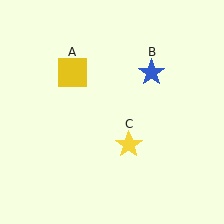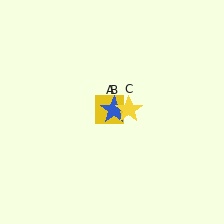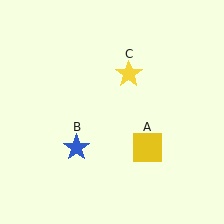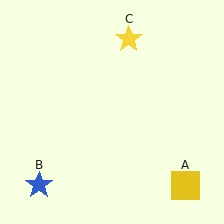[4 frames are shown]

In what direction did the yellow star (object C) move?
The yellow star (object C) moved up.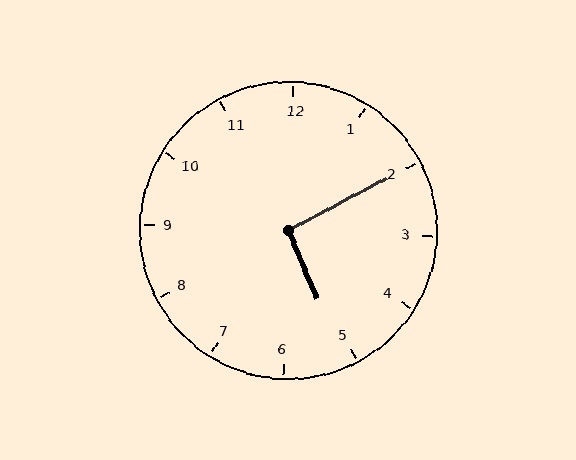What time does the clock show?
5:10.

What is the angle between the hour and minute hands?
Approximately 95 degrees.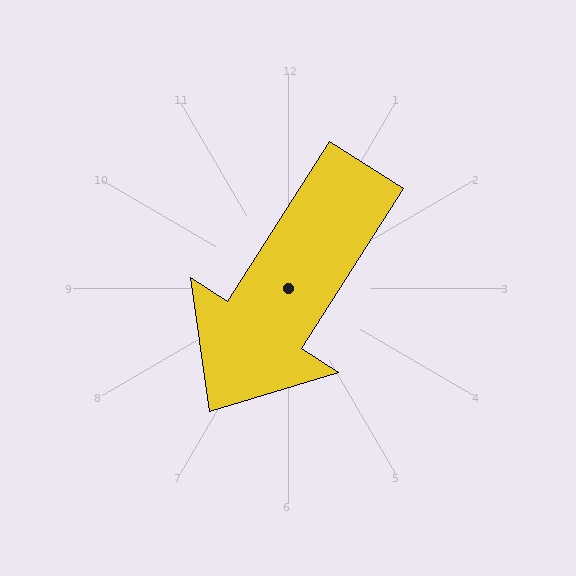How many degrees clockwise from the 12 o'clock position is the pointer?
Approximately 213 degrees.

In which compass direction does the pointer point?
Southwest.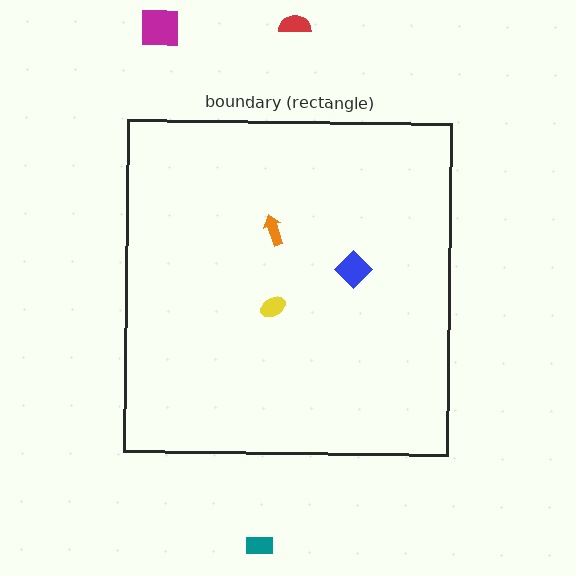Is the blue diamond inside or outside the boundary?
Inside.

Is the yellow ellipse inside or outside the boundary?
Inside.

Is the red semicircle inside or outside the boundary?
Outside.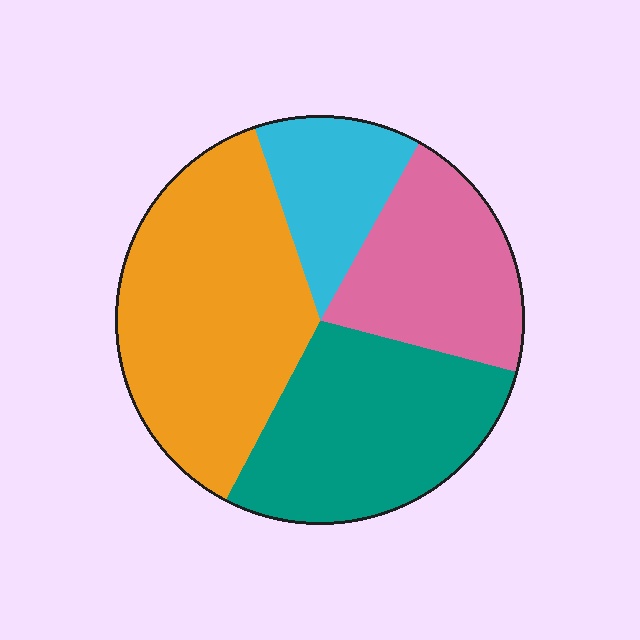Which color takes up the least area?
Cyan, at roughly 15%.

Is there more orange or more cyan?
Orange.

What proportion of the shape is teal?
Teal covers 28% of the shape.